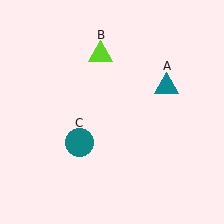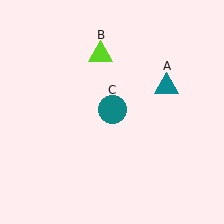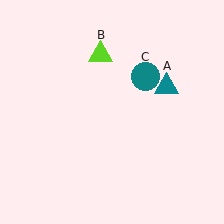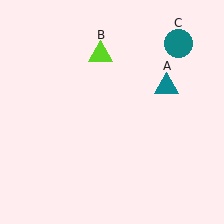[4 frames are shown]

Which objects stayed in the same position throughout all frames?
Teal triangle (object A) and lime triangle (object B) remained stationary.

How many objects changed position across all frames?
1 object changed position: teal circle (object C).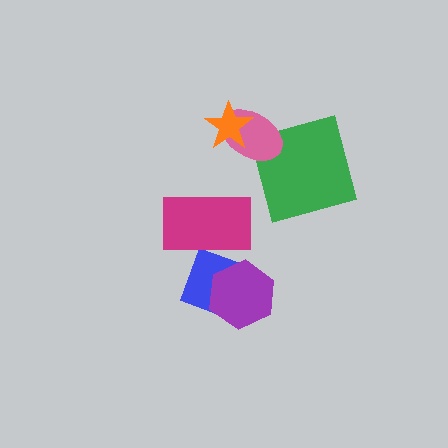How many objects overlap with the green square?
1 object overlaps with the green square.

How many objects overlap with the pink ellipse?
2 objects overlap with the pink ellipse.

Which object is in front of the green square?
The pink ellipse is in front of the green square.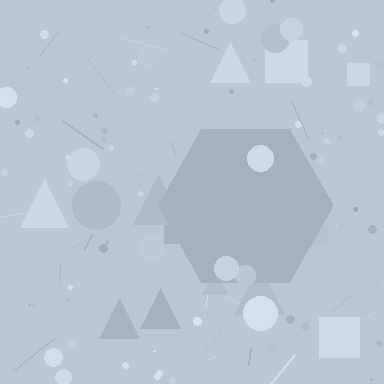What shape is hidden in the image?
A hexagon is hidden in the image.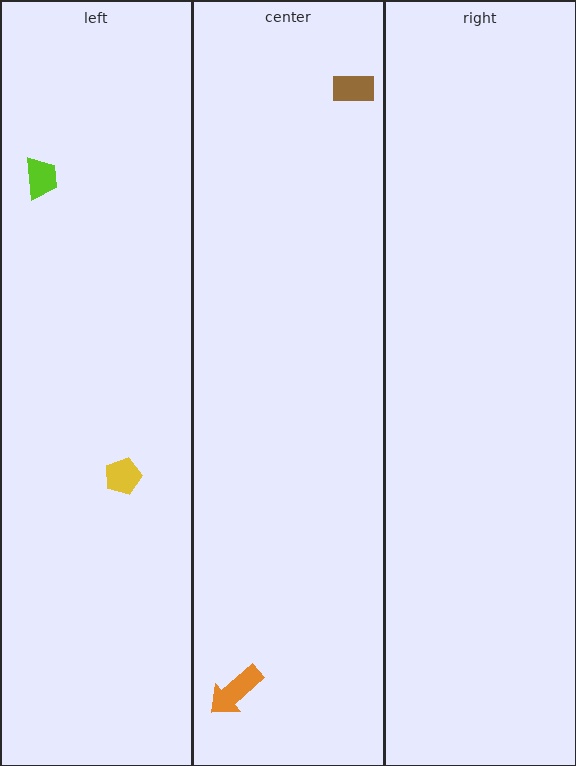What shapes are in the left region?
The lime trapezoid, the yellow pentagon.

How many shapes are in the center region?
2.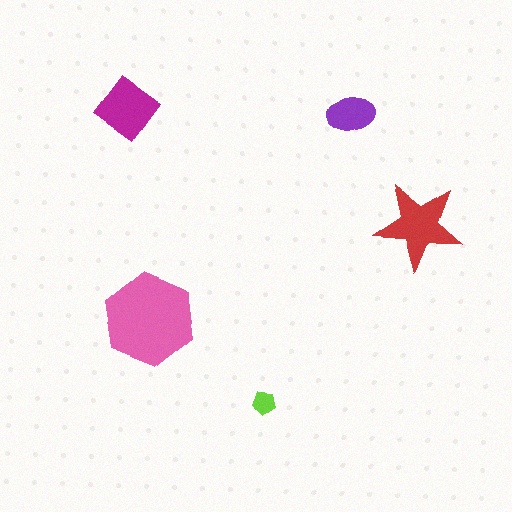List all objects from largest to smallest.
The pink hexagon, the red star, the magenta diamond, the purple ellipse, the lime pentagon.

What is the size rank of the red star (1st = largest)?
2nd.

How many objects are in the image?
There are 5 objects in the image.